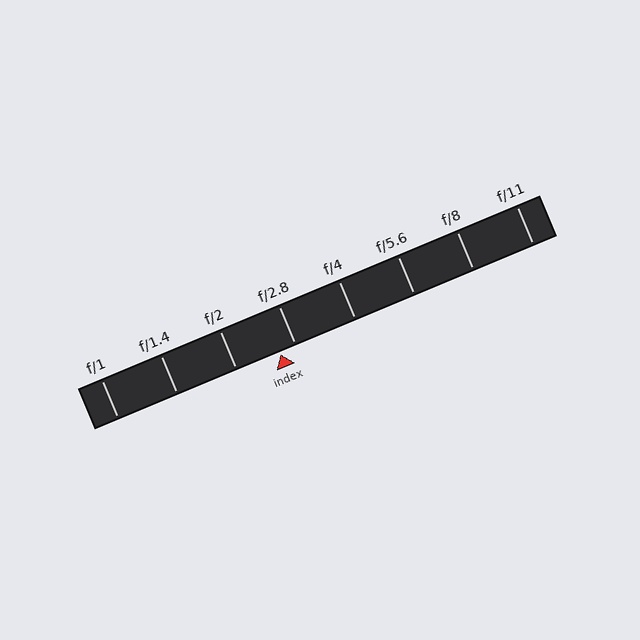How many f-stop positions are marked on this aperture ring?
There are 8 f-stop positions marked.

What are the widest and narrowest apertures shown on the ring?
The widest aperture shown is f/1 and the narrowest is f/11.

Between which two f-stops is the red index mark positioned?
The index mark is between f/2 and f/2.8.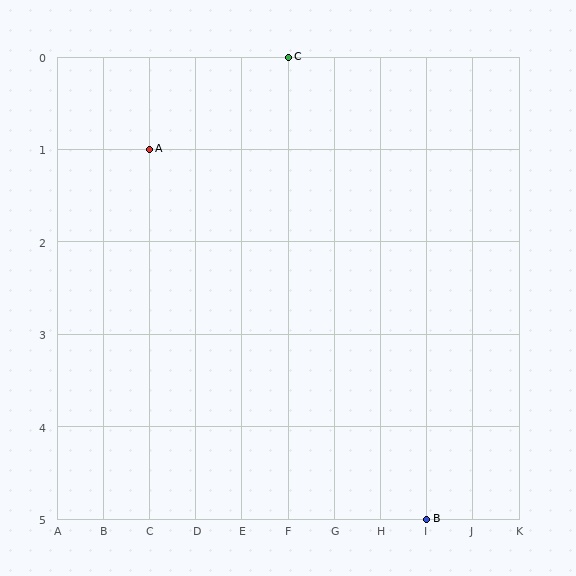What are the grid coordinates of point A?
Point A is at grid coordinates (C, 1).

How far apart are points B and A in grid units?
Points B and A are 6 columns and 4 rows apart (about 7.2 grid units diagonally).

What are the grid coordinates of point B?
Point B is at grid coordinates (I, 5).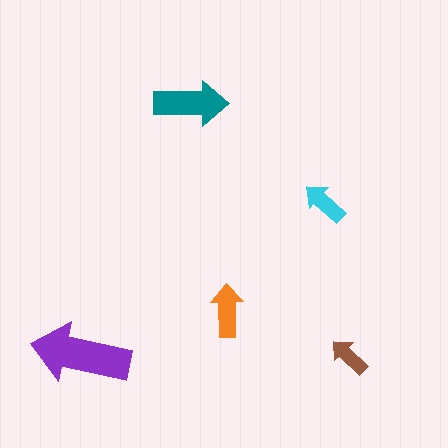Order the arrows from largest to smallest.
the purple one, the teal one, the orange one, the cyan one, the brown one.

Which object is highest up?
The teal arrow is topmost.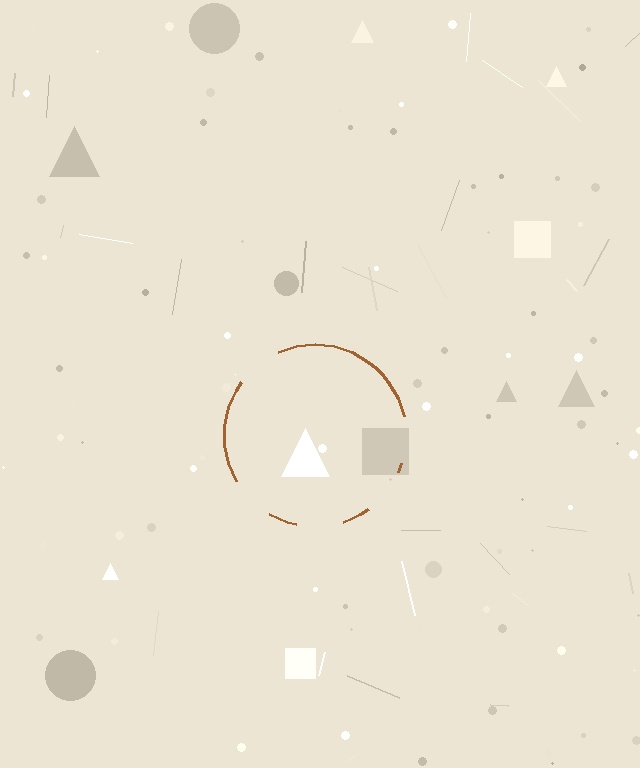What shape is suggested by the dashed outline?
The dashed outline suggests a circle.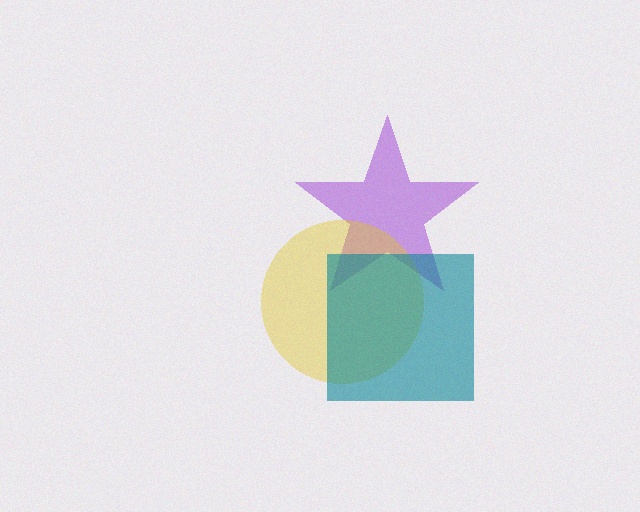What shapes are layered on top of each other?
The layered shapes are: a purple star, a yellow circle, a teal square.